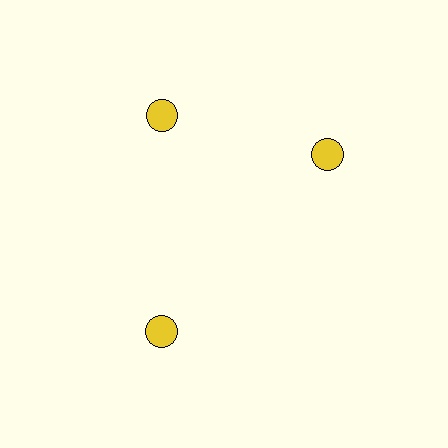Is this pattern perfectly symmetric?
No. The 3 yellow circles are arranged in a ring, but one element near the 3 o'clock position is rotated out of alignment along the ring, breaking the 3-fold rotational symmetry.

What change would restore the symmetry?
The symmetry would be restored by rotating it back into even spacing with its neighbors so that all 3 circles sit at equal angles and equal distance from the center.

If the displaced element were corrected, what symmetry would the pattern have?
It would have 3-fold rotational symmetry — the pattern would map onto itself every 120 degrees.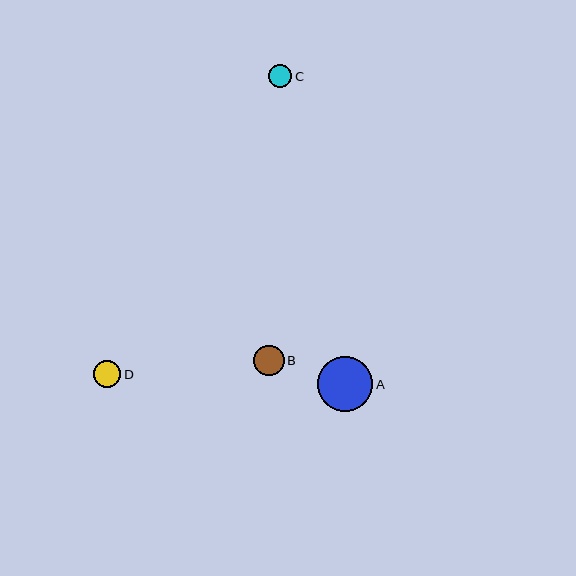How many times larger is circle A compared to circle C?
Circle A is approximately 2.4 times the size of circle C.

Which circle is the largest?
Circle A is the largest with a size of approximately 55 pixels.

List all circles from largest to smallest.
From largest to smallest: A, B, D, C.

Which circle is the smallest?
Circle C is the smallest with a size of approximately 23 pixels.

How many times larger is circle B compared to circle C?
Circle B is approximately 1.3 times the size of circle C.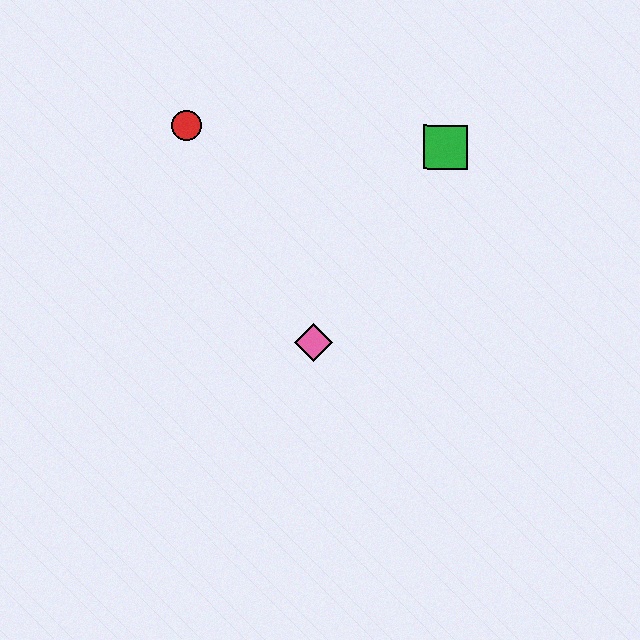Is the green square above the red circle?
No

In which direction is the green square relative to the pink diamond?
The green square is above the pink diamond.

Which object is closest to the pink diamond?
The green square is closest to the pink diamond.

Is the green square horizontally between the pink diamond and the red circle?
No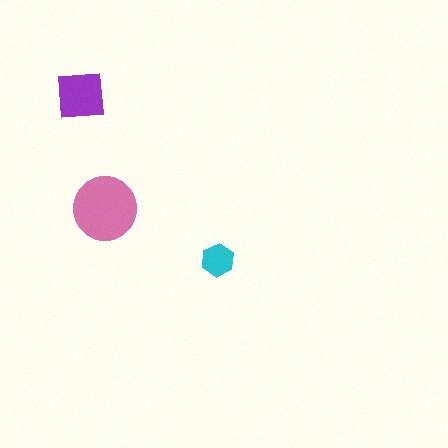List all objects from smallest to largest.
The cyan hexagon, the purple square, the pink circle.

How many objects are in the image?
There are 3 objects in the image.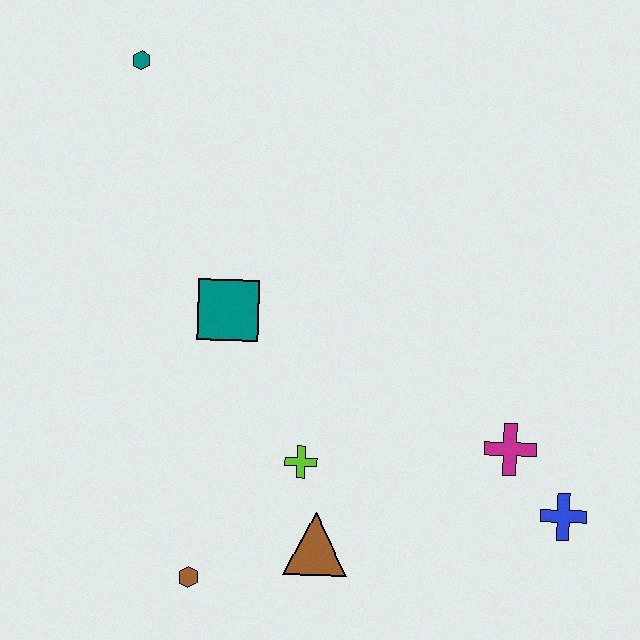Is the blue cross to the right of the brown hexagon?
Yes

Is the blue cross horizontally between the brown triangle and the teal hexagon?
No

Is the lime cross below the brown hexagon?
No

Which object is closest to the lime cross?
The brown triangle is closest to the lime cross.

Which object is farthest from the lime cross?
The teal hexagon is farthest from the lime cross.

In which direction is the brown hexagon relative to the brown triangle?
The brown hexagon is to the left of the brown triangle.